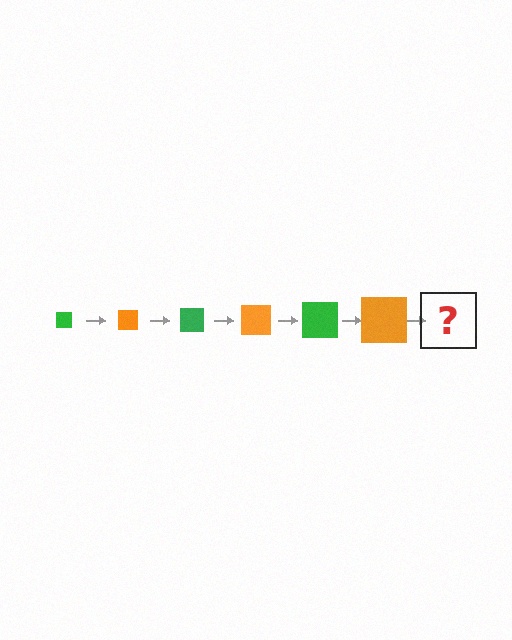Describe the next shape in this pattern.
It should be a green square, larger than the previous one.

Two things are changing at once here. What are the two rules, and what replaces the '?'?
The two rules are that the square grows larger each step and the color cycles through green and orange. The '?' should be a green square, larger than the previous one.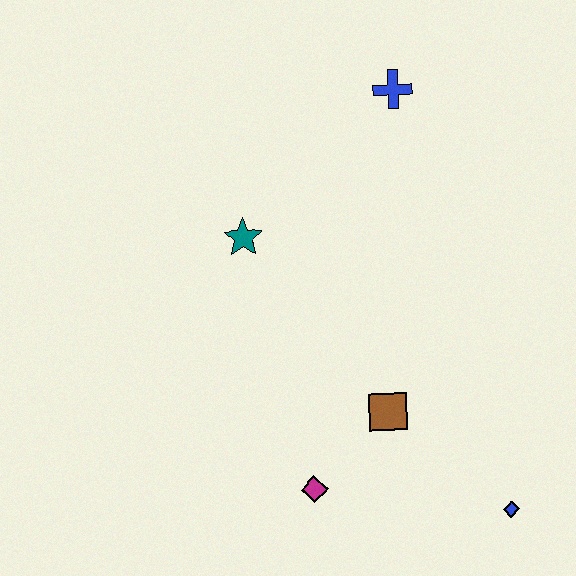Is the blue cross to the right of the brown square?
Yes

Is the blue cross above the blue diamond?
Yes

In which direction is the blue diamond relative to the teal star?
The blue diamond is below the teal star.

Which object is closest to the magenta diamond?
The brown square is closest to the magenta diamond.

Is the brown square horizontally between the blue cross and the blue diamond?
No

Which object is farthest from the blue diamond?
The blue cross is farthest from the blue diamond.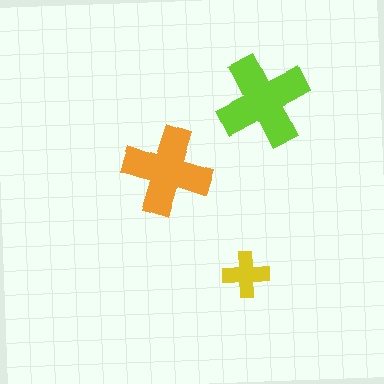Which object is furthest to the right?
The lime cross is rightmost.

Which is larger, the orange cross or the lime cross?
The lime one.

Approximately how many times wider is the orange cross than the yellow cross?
About 2 times wider.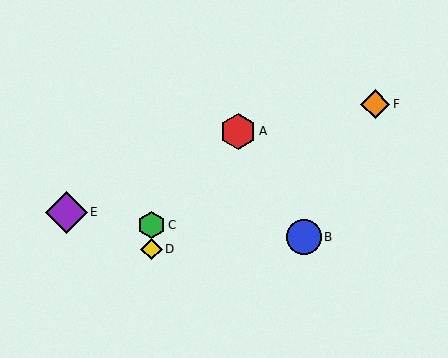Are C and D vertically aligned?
Yes, both are at x≈152.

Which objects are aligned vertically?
Objects C, D are aligned vertically.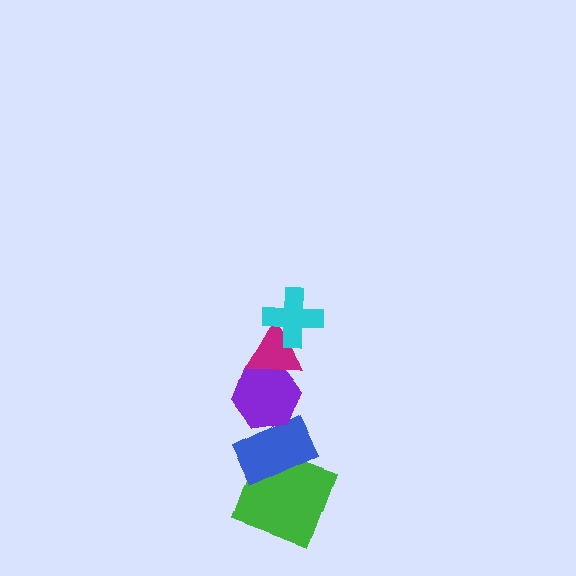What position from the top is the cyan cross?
The cyan cross is 1st from the top.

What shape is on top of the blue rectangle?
The purple hexagon is on top of the blue rectangle.